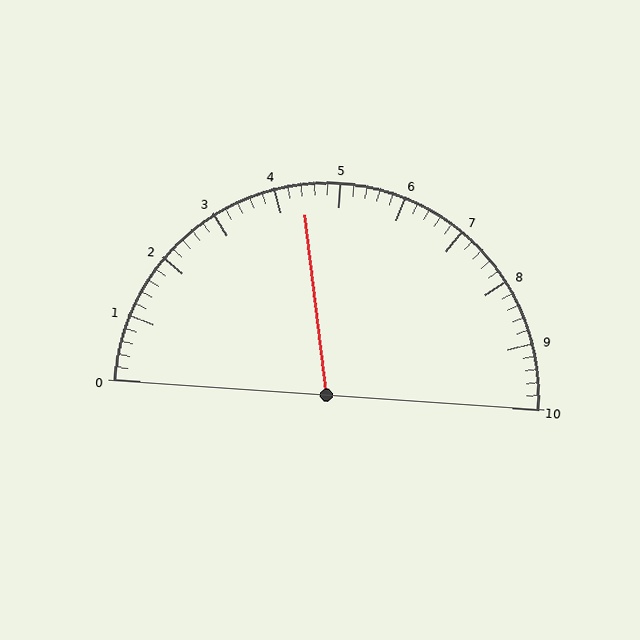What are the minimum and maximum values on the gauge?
The gauge ranges from 0 to 10.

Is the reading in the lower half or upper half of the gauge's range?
The reading is in the lower half of the range (0 to 10).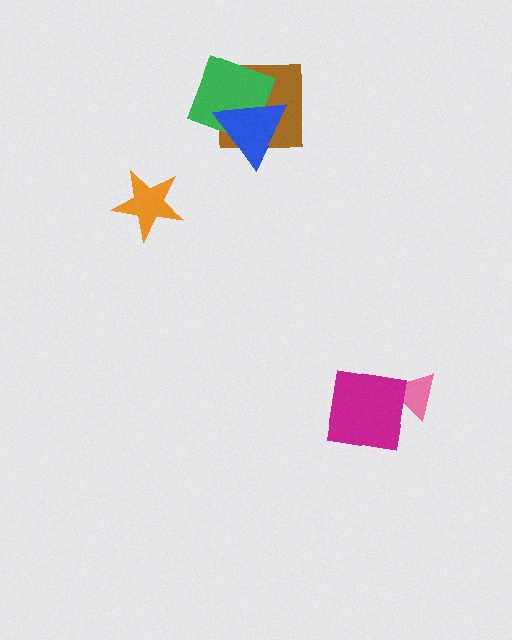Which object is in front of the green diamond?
The blue triangle is in front of the green diamond.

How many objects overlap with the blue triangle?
2 objects overlap with the blue triangle.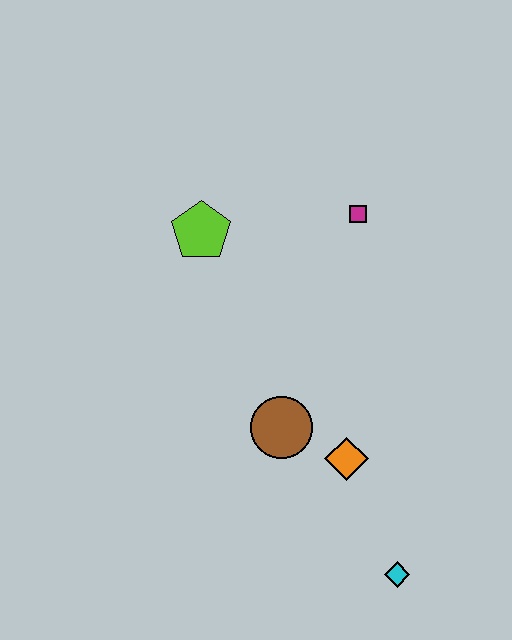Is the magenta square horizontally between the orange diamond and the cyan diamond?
Yes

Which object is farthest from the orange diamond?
The lime pentagon is farthest from the orange diamond.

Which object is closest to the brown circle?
The orange diamond is closest to the brown circle.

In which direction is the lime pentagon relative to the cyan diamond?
The lime pentagon is above the cyan diamond.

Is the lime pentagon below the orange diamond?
No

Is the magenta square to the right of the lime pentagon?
Yes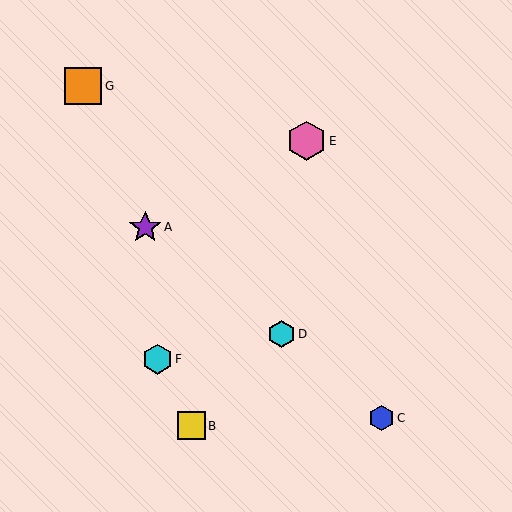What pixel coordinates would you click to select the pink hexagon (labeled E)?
Click at (307, 141) to select the pink hexagon E.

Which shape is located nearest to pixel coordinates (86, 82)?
The orange square (labeled G) at (83, 86) is nearest to that location.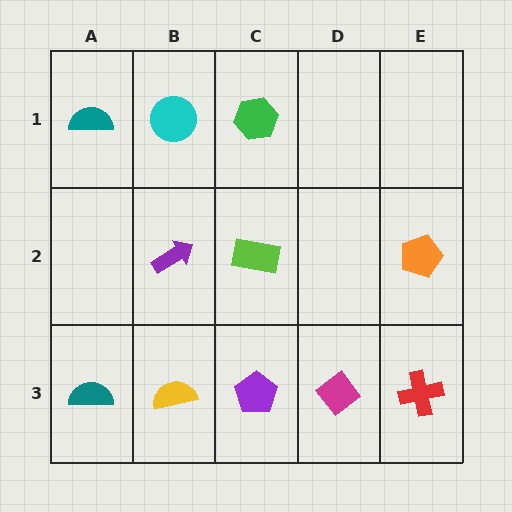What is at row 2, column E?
An orange pentagon.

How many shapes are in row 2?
3 shapes.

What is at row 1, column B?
A cyan circle.